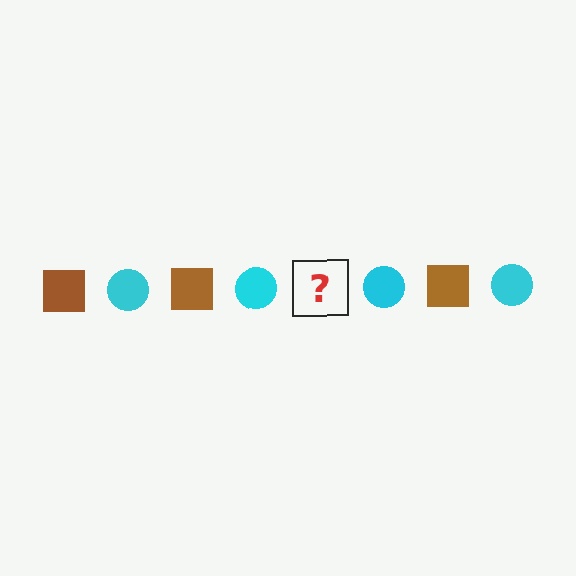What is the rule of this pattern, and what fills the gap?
The rule is that the pattern alternates between brown square and cyan circle. The gap should be filled with a brown square.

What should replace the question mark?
The question mark should be replaced with a brown square.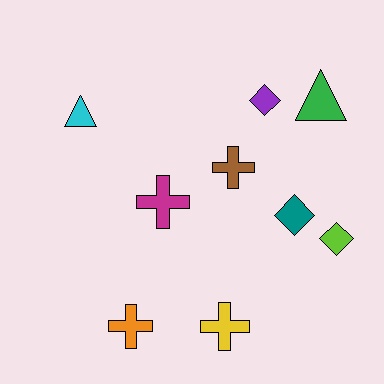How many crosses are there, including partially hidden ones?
There are 4 crosses.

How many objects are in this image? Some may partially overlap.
There are 9 objects.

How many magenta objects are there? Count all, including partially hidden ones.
There is 1 magenta object.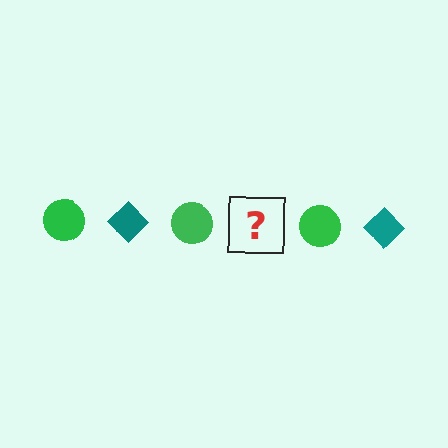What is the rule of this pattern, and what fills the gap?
The rule is that the pattern alternates between green circle and teal diamond. The gap should be filled with a teal diamond.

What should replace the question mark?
The question mark should be replaced with a teal diamond.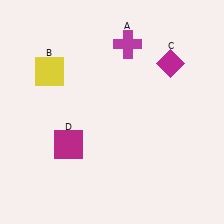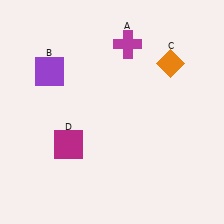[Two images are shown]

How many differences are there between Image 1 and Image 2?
There are 2 differences between the two images.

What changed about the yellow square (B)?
In Image 1, B is yellow. In Image 2, it changed to purple.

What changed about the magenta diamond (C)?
In Image 1, C is magenta. In Image 2, it changed to orange.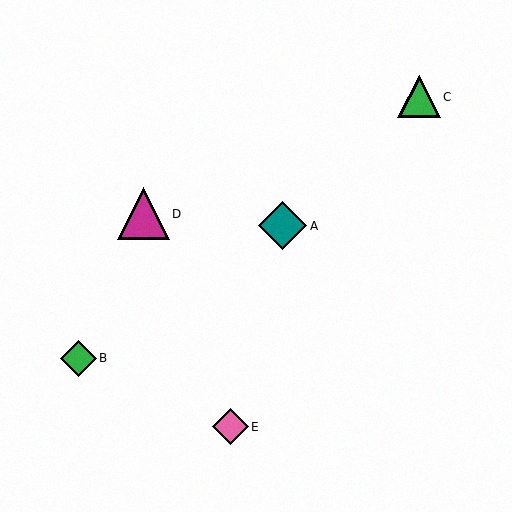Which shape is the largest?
The magenta triangle (labeled D) is the largest.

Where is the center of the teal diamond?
The center of the teal diamond is at (283, 226).